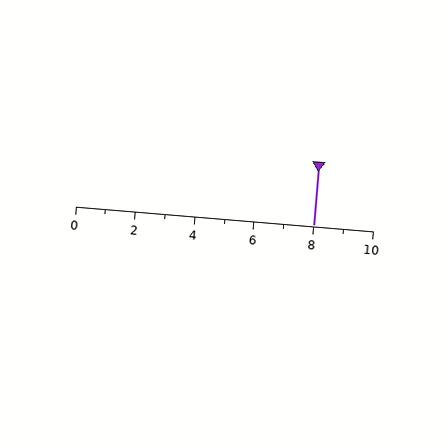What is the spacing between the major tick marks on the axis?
The major ticks are spaced 2 apart.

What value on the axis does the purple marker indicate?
The marker indicates approximately 8.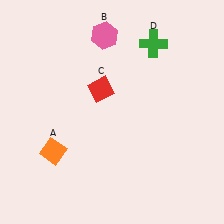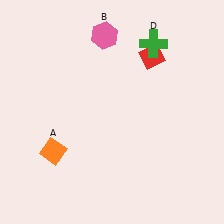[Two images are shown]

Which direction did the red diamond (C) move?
The red diamond (C) moved right.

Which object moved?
The red diamond (C) moved right.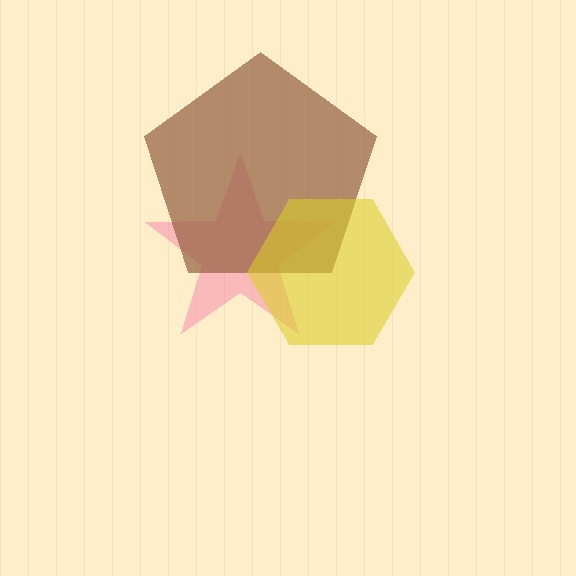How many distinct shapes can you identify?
There are 3 distinct shapes: a pink star, a brown pentagon, a yellow hexagon.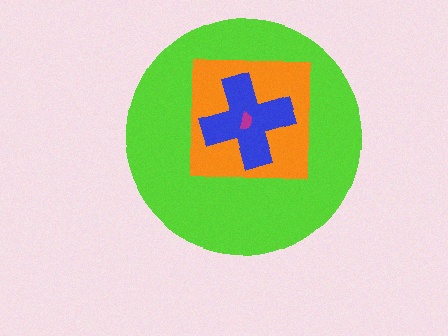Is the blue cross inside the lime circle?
Yes.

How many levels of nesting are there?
4.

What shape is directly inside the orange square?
The blue cross.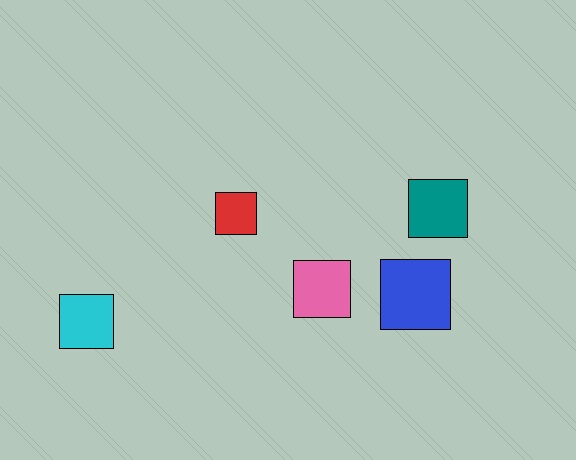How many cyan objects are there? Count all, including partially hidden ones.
There is 1 cyan object.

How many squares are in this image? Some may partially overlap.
There are 5 squares.